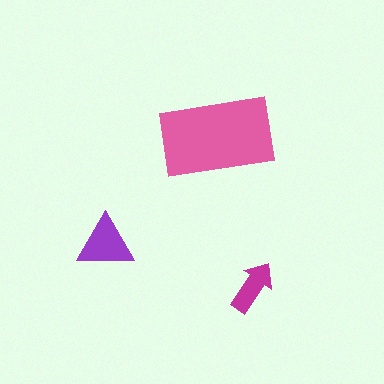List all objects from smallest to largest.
The magenta arrow, the purple triangle, the pink rectangle.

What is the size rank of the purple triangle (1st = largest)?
2nd.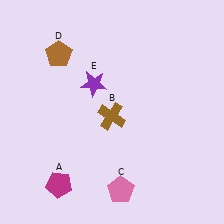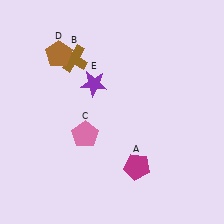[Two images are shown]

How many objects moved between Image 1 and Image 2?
3 objects moved between the two images.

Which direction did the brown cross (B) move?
The brown cross (B) moved up.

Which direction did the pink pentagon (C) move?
The pink pentagon (C) moved up.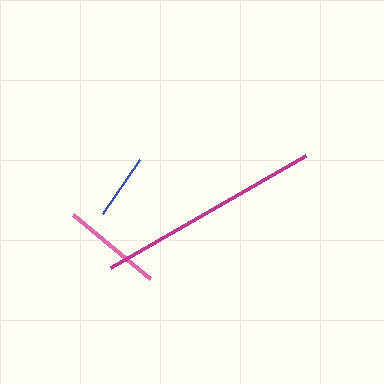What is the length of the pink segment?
The pink segment is approximately 101 pixels long.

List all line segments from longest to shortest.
From longest to shortest: magenta, pink, blue.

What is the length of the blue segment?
The blue segment is approximately 65 pixels long.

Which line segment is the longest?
The magenta line is the longest at approximately 225 pixels.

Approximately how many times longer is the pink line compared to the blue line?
The pink line is approximately 1.6 times the length of the blue line.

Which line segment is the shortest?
The blue line is the shortest at approximately 65 pixels.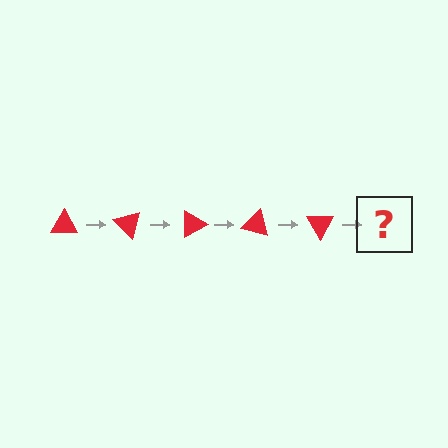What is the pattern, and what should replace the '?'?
The pattern is that the triangle rotates 45 degrees each step. The '?' should be a red triangle rotated 225 degrees.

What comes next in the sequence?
The next element should be a red triangle rotated 225 degrees.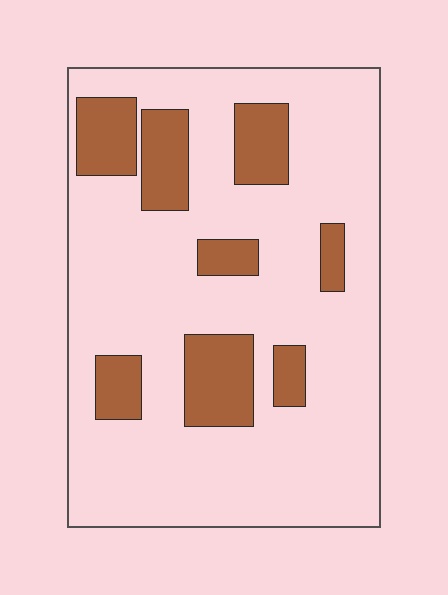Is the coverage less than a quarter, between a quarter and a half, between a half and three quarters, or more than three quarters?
Less than a quarter.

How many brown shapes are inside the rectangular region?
8.